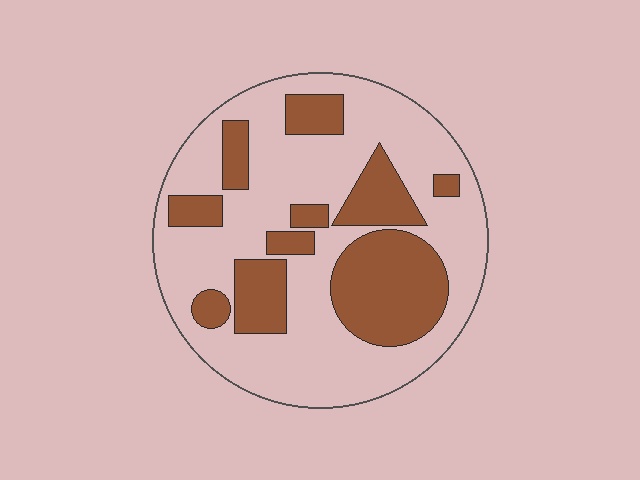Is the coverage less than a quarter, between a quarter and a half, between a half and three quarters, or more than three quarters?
Between a quarter and a half.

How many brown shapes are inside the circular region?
10.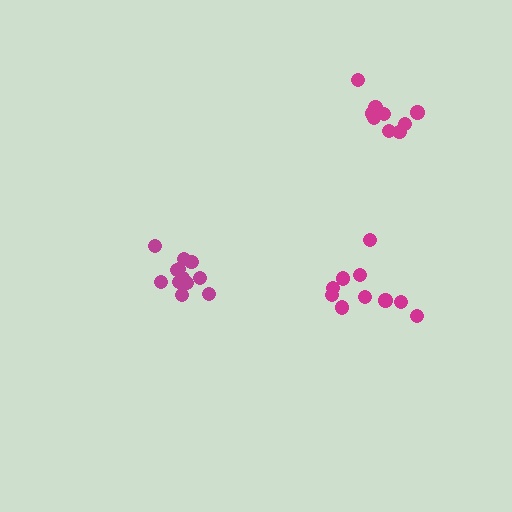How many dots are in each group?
Group 1: 12 dots, Group 2: 9 dots, Group 3: 10 dots (31 total).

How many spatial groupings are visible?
There are 3 spatial groupings.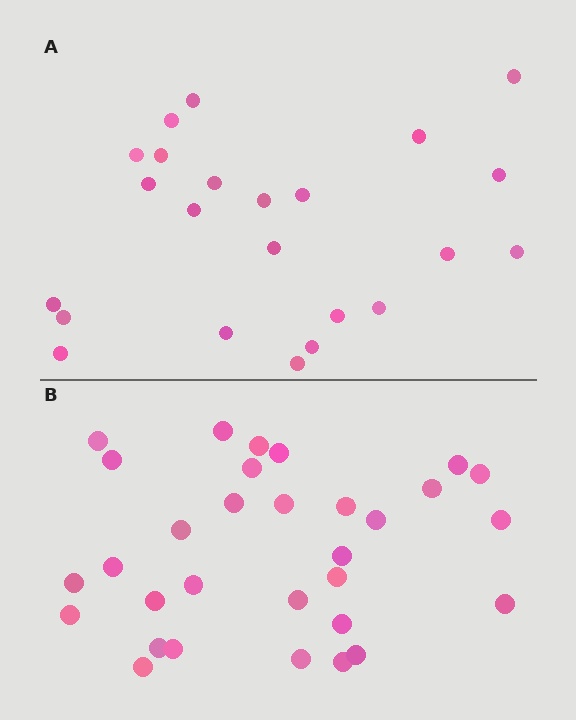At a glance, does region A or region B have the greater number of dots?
Region B (the bottom region) has more dots.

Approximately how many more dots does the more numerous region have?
Region B has roughly 8 or so more dots than region A.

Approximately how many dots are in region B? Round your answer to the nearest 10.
About 30 dots. (The exact count is 31, which rounds to 30.)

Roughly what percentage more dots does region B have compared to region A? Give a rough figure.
About 35% more.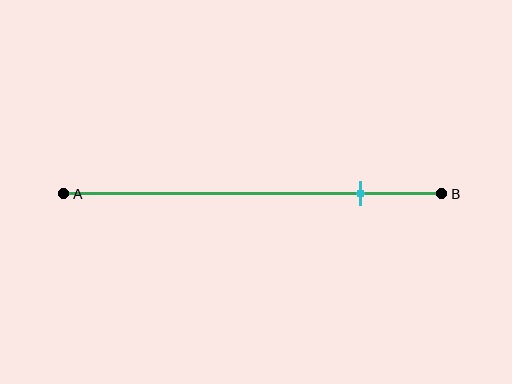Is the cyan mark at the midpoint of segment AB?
No, the mark is at about 80% from A, not at the 50% midpoint.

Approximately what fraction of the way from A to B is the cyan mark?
The cyan mark is approximately 80% of the way from A to B.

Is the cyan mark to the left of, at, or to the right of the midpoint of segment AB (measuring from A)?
The cyan mark is to the right of the midpoint of segment AB.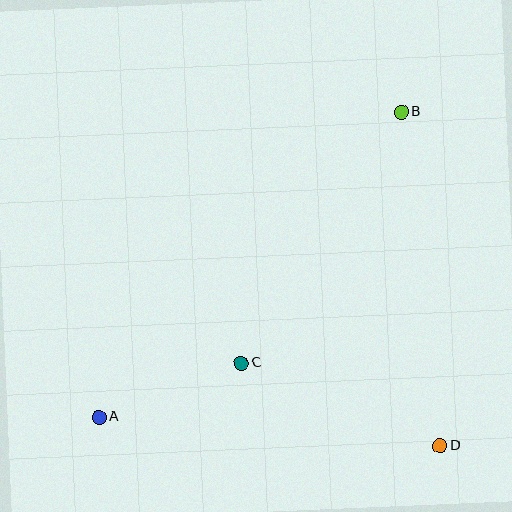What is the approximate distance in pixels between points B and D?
The distance between B and D is approximately 336 pixels.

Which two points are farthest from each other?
Points A and B are farthest from each other.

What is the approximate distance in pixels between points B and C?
The distance between B and C is approximately 298 pixels.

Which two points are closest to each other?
Points A and C are closest to each other.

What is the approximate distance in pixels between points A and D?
The distance between A and D is approximately 342 pixels.